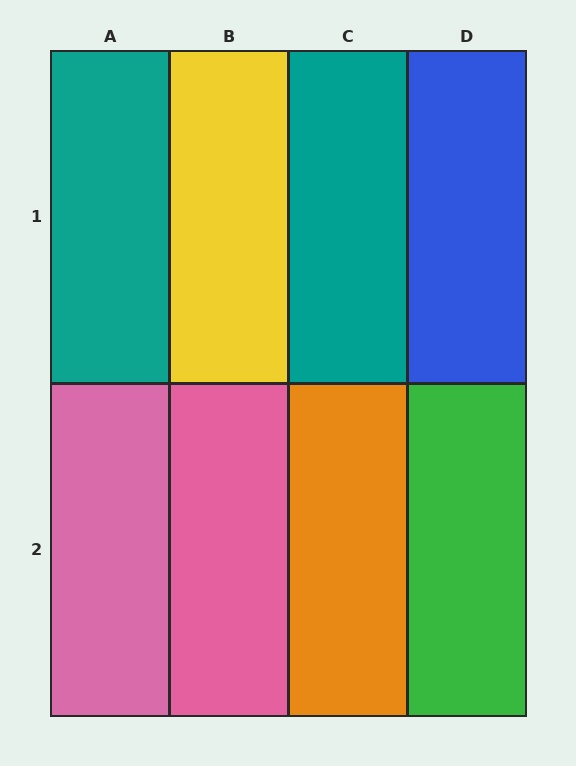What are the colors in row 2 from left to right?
Pink, pink, orange, green.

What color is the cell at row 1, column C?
Teal.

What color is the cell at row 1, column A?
Teal.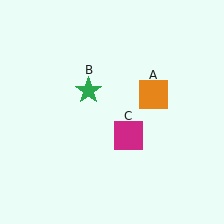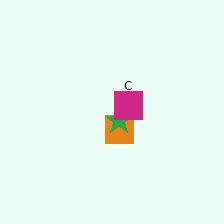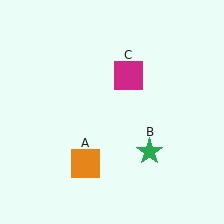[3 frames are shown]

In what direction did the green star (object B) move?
The green star (object B) moved down and to the right.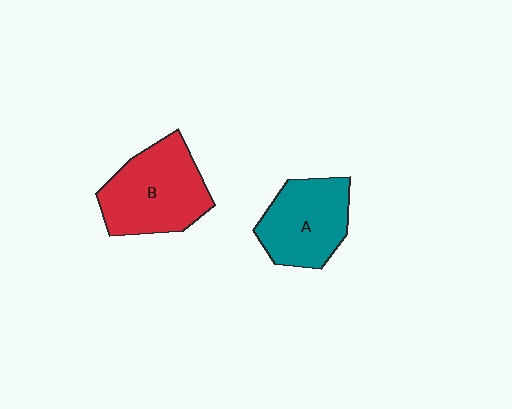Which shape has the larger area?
Shape B (red).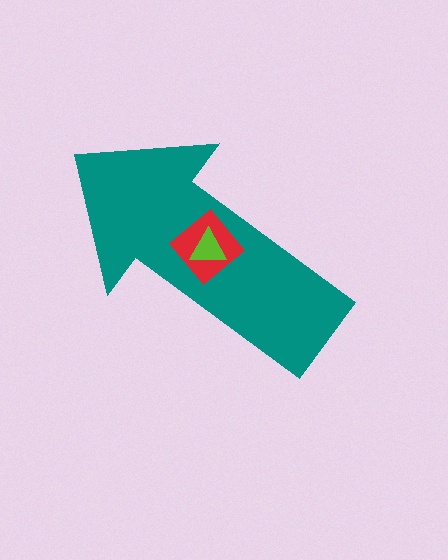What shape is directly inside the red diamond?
The lime triangle.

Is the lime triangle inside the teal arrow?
Yes.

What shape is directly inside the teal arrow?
The red diamond.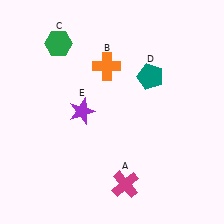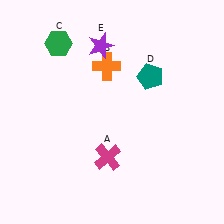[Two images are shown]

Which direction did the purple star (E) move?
The purple star (E) moved up.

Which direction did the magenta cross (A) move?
The magenta cross (A) moved up.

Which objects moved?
The objects that moved are: the magenta cross (A), the purple star (E).